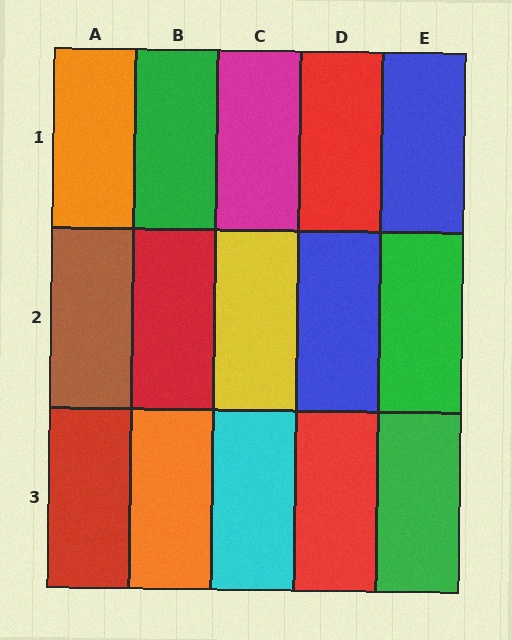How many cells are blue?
2 cells are blue.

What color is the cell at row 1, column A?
Orange.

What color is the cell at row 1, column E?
Blue.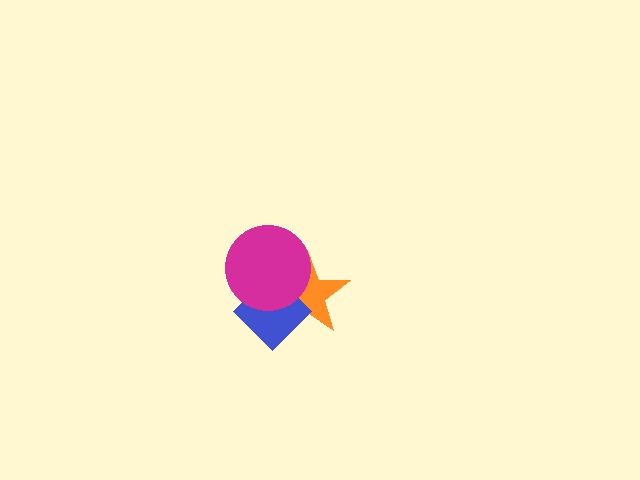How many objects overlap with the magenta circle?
2 objects overlap with the magenta circle.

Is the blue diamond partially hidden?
Yes, it is partially covered by another shape.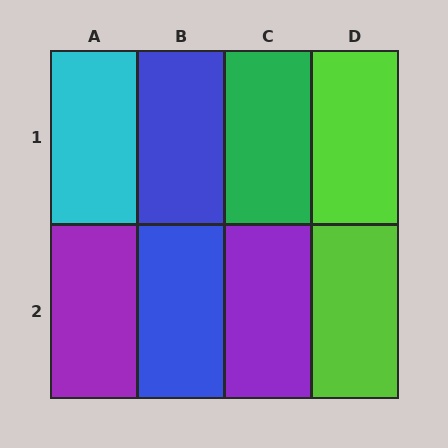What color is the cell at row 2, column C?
Purple.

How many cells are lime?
2 cells are lime.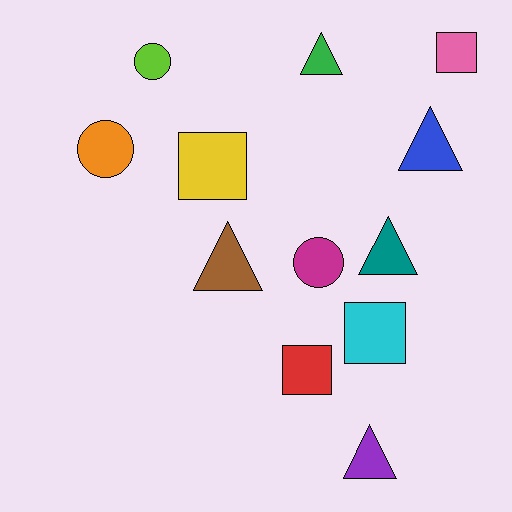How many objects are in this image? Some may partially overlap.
There are 12 objects.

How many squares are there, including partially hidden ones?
There are 4 squares.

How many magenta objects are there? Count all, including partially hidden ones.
There is 1 magenta object.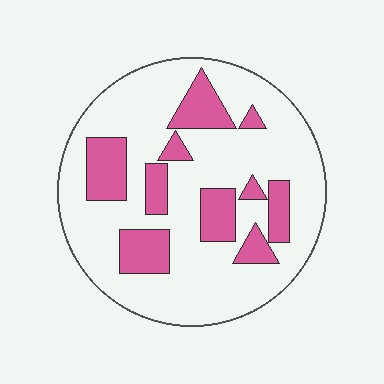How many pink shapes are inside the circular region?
10.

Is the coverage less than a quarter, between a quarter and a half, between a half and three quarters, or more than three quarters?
Less than a quarter.